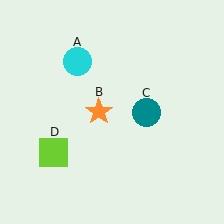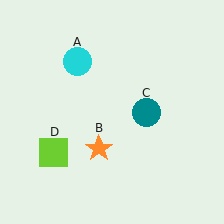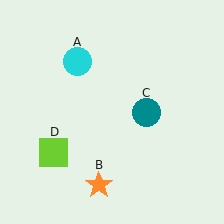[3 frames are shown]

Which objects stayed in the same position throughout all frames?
Cyan circle (object A) and teal circle (object C) and lime square (object D) remained stationary.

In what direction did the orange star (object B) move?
The orange star (object B) moved down.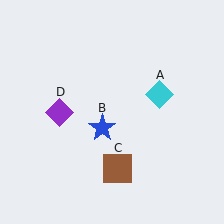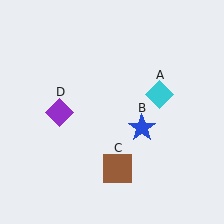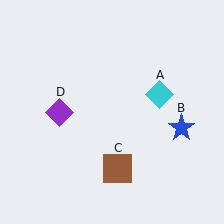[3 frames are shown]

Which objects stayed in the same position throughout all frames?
Cyan diamond (object A) and brown square (object C) and purple diamond (object D) remained stationary.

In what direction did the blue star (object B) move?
The blue star (object B) moved right.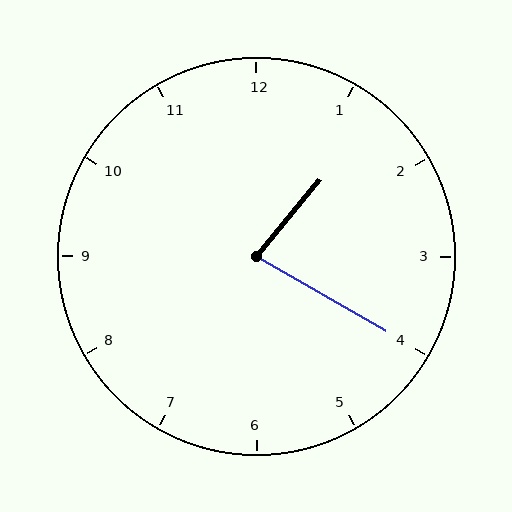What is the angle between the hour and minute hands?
Approximately 80 degrees.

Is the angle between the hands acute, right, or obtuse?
It is acute.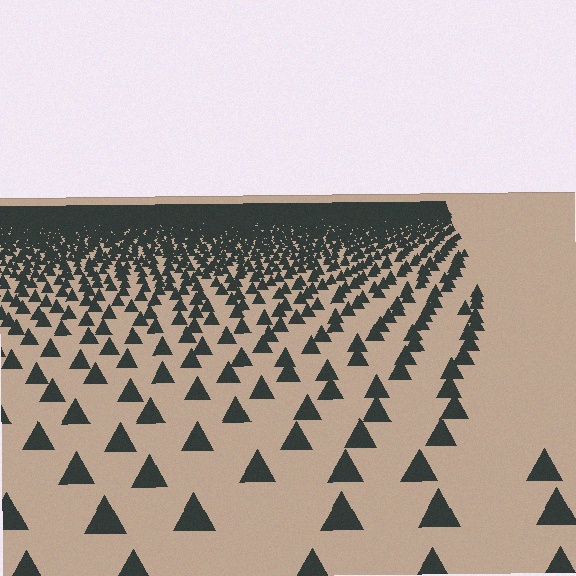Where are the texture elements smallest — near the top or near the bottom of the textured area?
Near the top.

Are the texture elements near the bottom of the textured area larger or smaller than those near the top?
Larger. Near the bottom, elements are closer to the viewer and appear at a bigger on-screen size.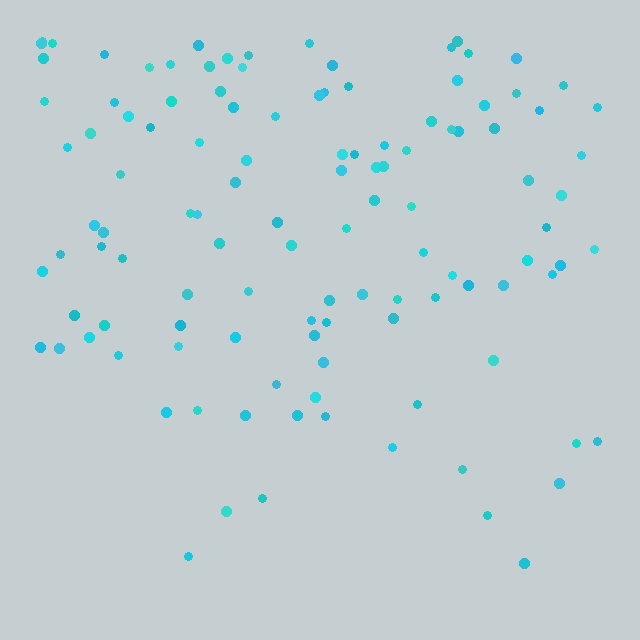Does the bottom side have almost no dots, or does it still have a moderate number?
Still a moderate number, just noticeably fewer than the top.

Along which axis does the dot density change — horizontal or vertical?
Vertical.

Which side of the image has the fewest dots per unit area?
The bottom.